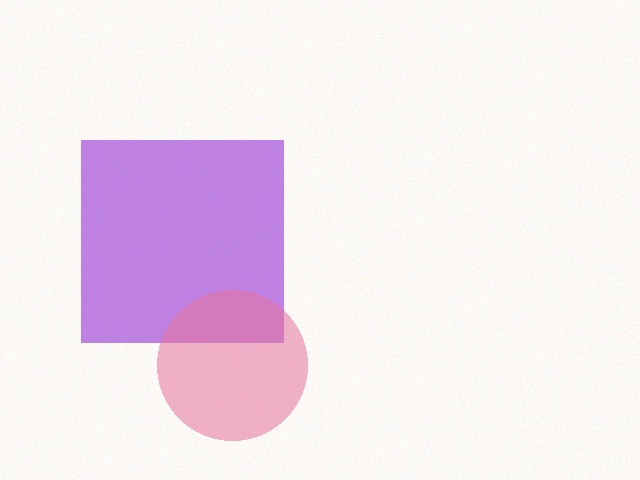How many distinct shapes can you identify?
There are 2 distinct shapes: a purple square, a pink circle.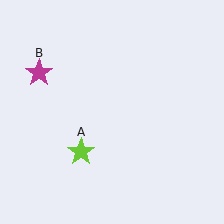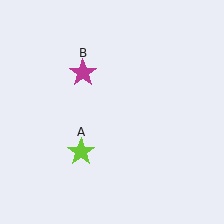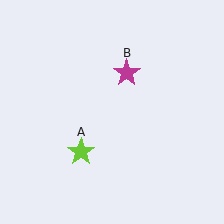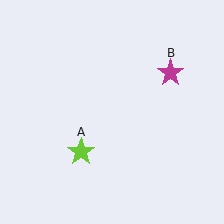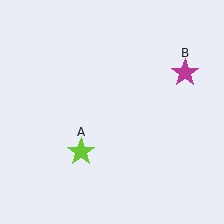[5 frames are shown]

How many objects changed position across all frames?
1 object changed position: magenta star (object B).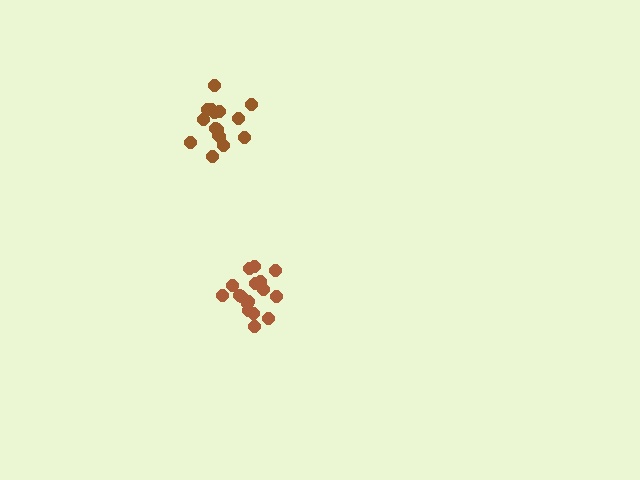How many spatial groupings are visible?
There are 2 spatial groupings.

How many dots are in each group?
Group 1: 18 dots, Group 2: 16 dots (34 total).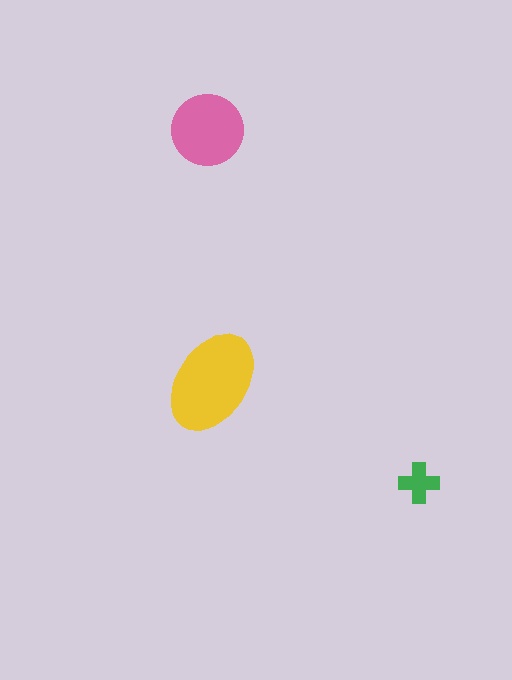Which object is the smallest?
The green cross.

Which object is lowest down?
The green cross is bottommost.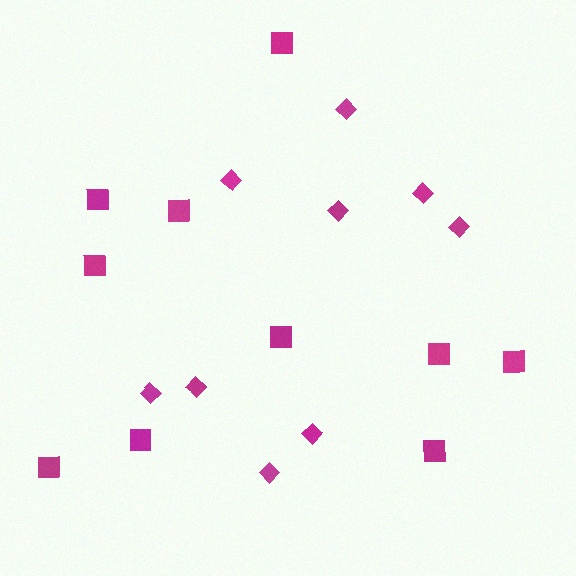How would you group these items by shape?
There are 2 groups: one group of squares (10) and one group of diamonds (9).